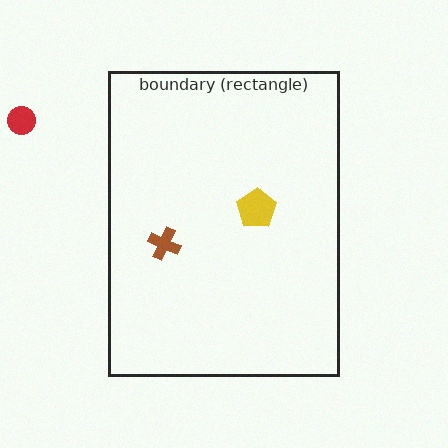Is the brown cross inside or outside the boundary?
Inside.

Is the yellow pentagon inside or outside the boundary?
Inside.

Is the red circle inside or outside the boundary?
Outside.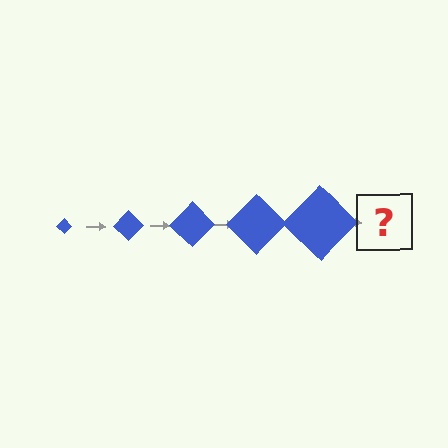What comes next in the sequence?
The next element should be a blue diamond, larger than the previous one.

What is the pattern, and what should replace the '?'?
The pattern is that the diamond gets progressively larger each step. The '?' should be a blue diamond, larger than the previous one.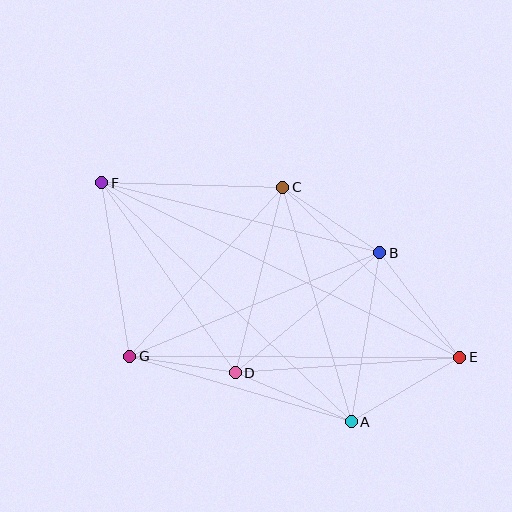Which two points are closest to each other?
Points D and G are closest to each other.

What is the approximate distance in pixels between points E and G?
The distance between E and G is approximately 330 pixels.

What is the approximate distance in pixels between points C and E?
The distance between C and E is approximately 245 pixels.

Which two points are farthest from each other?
Points E and F are farthest from each other.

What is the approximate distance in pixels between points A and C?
The distance between A and C is approximately 244 pixels.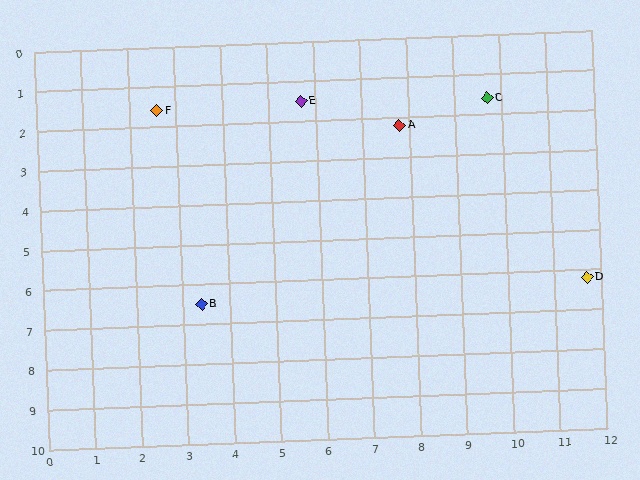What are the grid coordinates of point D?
Point D is at approximately (11.7, 6.2).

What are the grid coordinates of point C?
Point C is at approximately (9.7, 1.6).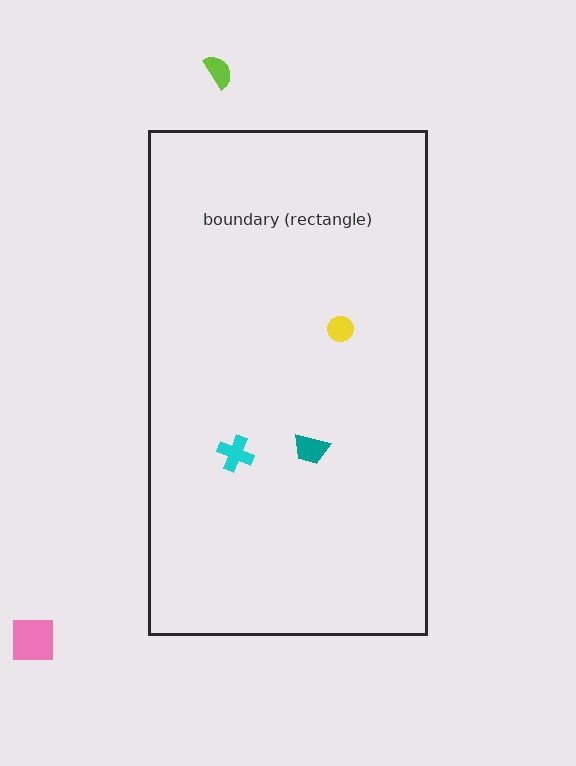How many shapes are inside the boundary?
3 inside, 2 outside.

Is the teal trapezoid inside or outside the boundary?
Inside.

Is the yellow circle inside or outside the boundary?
Inside.